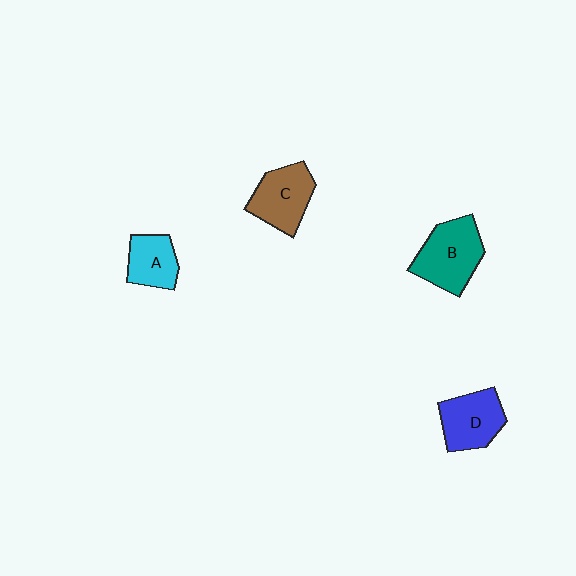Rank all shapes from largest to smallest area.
From largest to smallest: B (teal), C (brown), D (blue), A (cyan).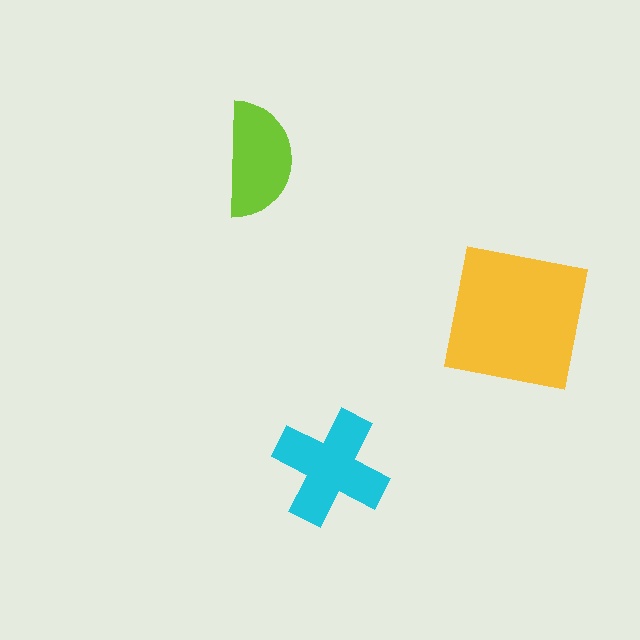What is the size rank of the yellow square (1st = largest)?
1st.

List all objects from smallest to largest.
The lime semicircle, the cyan cross, the yellow square.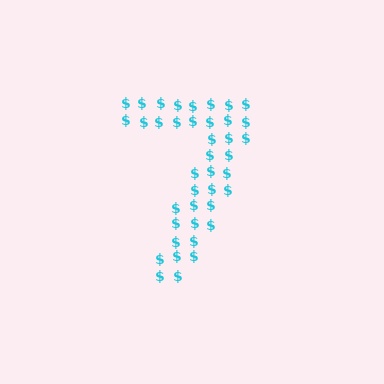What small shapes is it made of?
It is made of small dollar signs.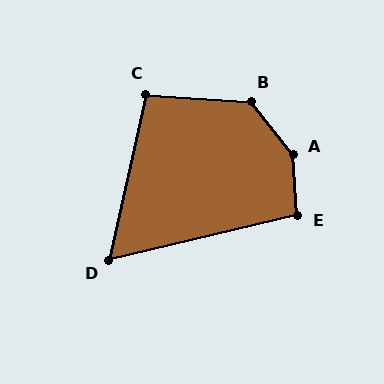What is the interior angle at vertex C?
Approximately 99 degrees (obtuse).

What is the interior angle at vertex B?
Approximately 133 degrees (obtuse).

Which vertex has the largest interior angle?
A, at approximately 145 degrees.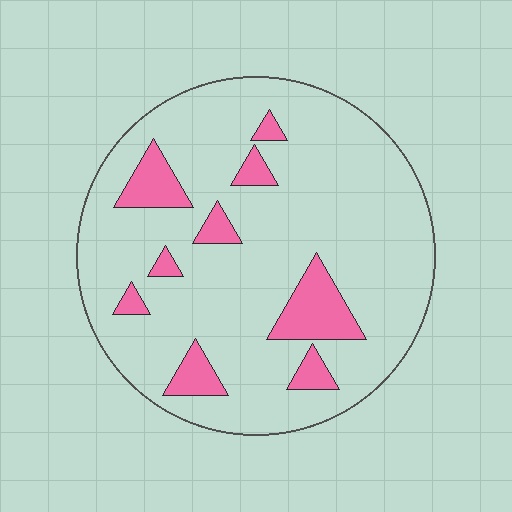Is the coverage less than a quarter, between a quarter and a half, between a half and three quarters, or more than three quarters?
Less than a quarter.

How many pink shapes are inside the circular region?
9.